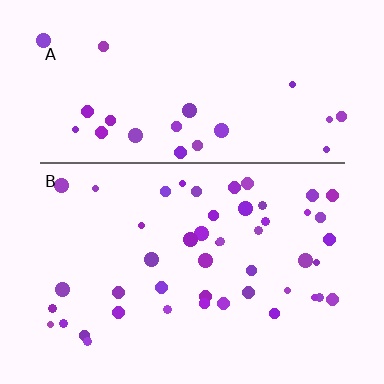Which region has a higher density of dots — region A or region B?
B (the bottom).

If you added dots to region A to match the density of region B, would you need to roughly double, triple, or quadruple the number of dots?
Approximately double.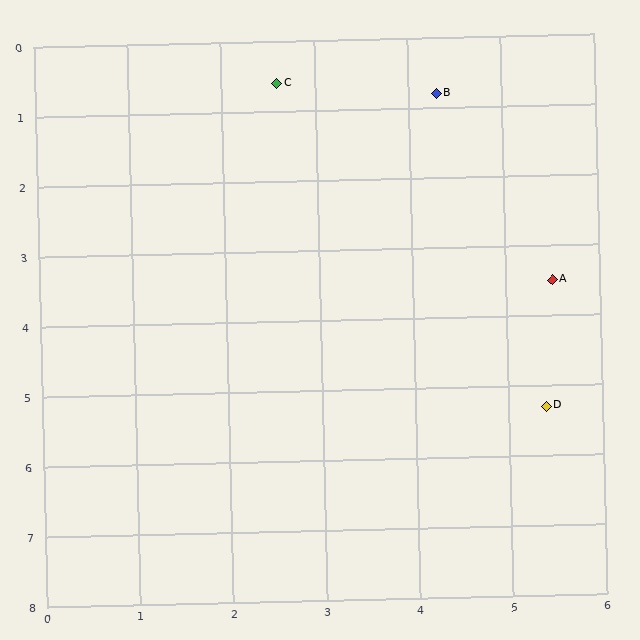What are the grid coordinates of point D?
Point D is at approximately (5.4, 5.3).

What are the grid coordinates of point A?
Point A is at approximately (5.5, 3.5).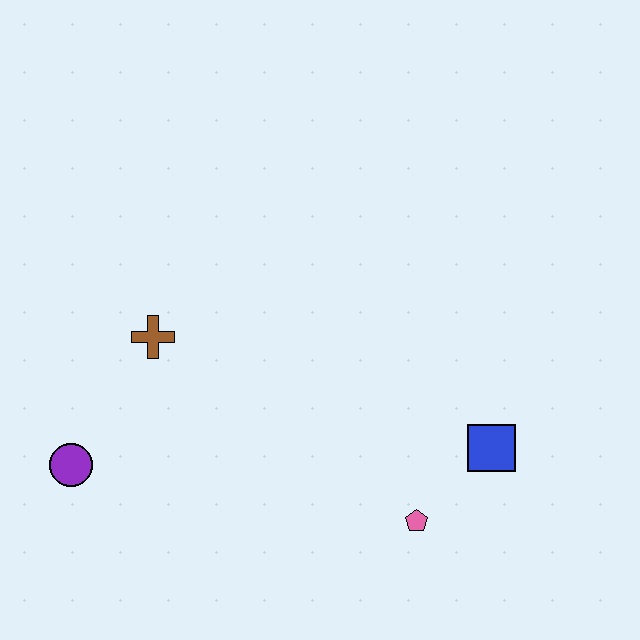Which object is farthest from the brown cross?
The blue square is farthest from the brown cross.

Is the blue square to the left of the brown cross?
No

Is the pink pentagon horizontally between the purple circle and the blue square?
Yes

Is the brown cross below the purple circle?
No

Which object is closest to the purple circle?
The brown cross is closest to the purple circle.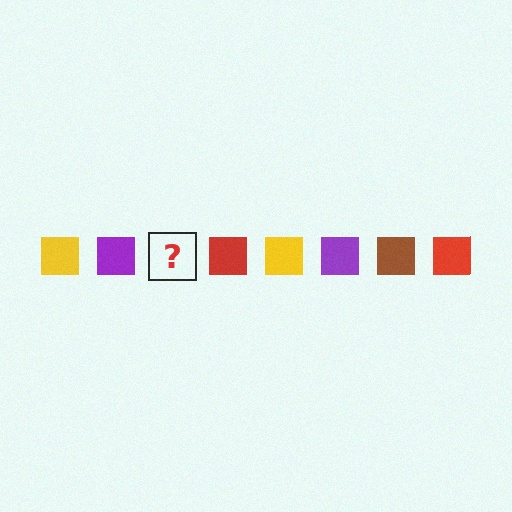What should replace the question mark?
The question mark should be replaced with a brown square.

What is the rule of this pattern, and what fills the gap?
The rule is that the pattern cycles through yellow, purple, brown, red squares. The gap should be filled with a brown square.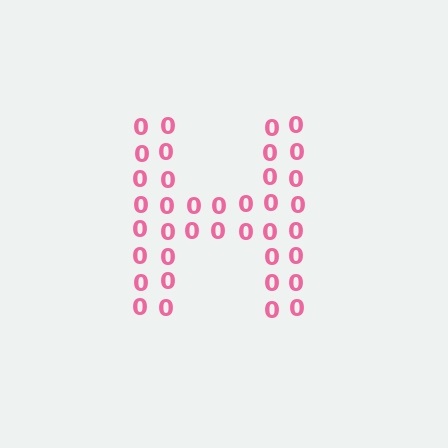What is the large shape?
The large shape is the letter H.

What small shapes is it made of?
It is made of small digit 0's.